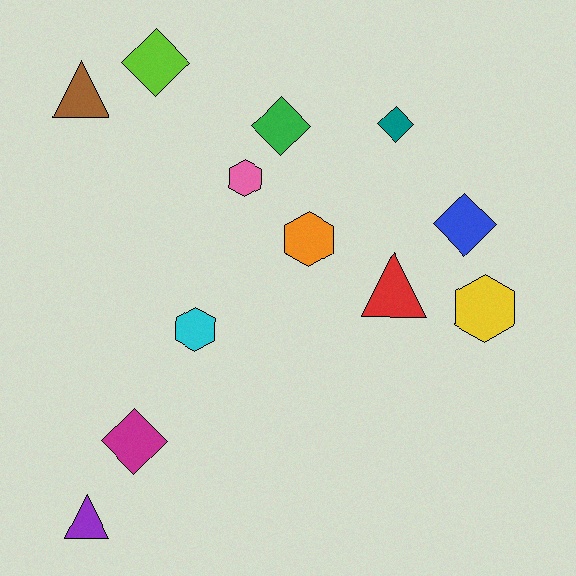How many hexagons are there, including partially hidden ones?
There are 4 hexagons.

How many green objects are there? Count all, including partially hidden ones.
There is 1 green object.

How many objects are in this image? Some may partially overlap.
There are 12 objects.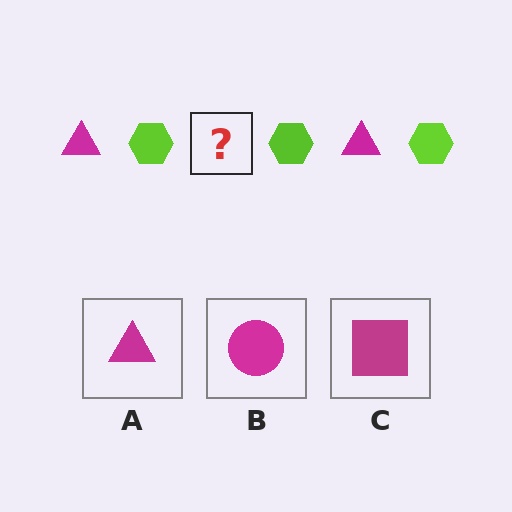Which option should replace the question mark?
Option A.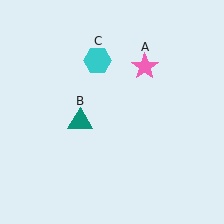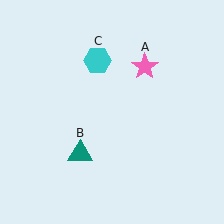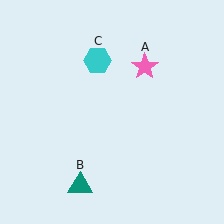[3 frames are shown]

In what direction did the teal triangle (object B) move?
The teal triangle (object B) moved down.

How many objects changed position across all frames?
1 object changed position: teal triangle (object B).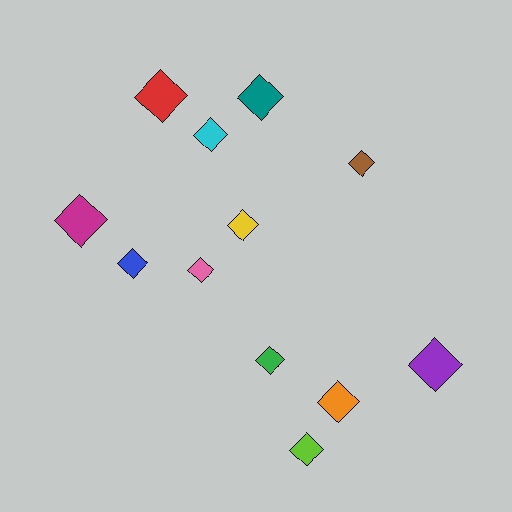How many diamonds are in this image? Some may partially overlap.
There are 12 diamonds.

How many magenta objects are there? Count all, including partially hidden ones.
There is 1 magenta object.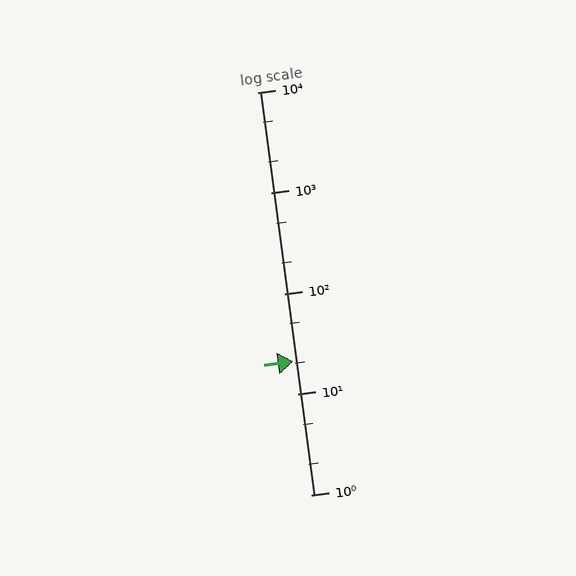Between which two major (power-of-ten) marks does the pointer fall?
The pointer is between 10 and 100.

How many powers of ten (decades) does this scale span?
The scale spans 4 decades, from 1 to 10000.